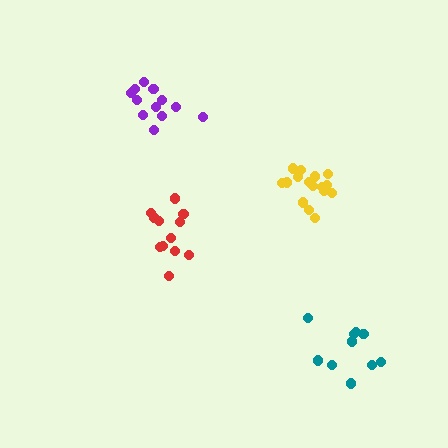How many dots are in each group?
Group 1: 16 dots, Group 2: 10 dots, Group 3: 12 dots, Group 4: 12 dots (50 total).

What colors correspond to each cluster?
The clusters are colored: yellow, teal, purple, red.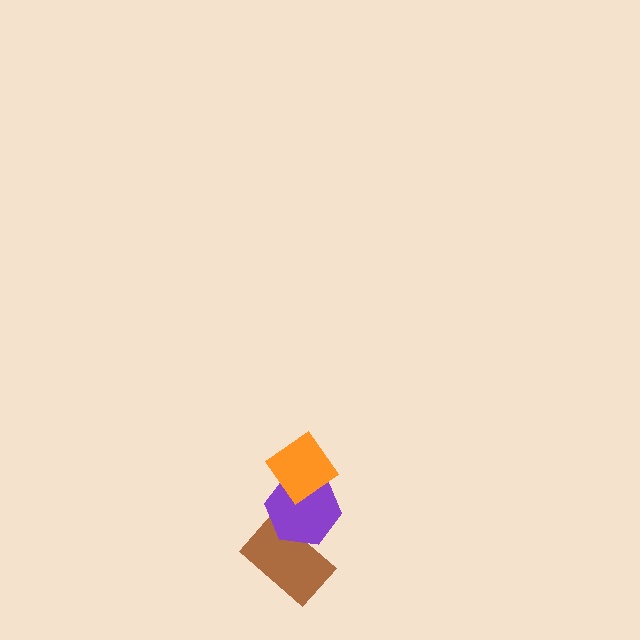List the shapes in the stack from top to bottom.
From top to bottom: the orange diamond, the purple hexagon, the brown rectangle.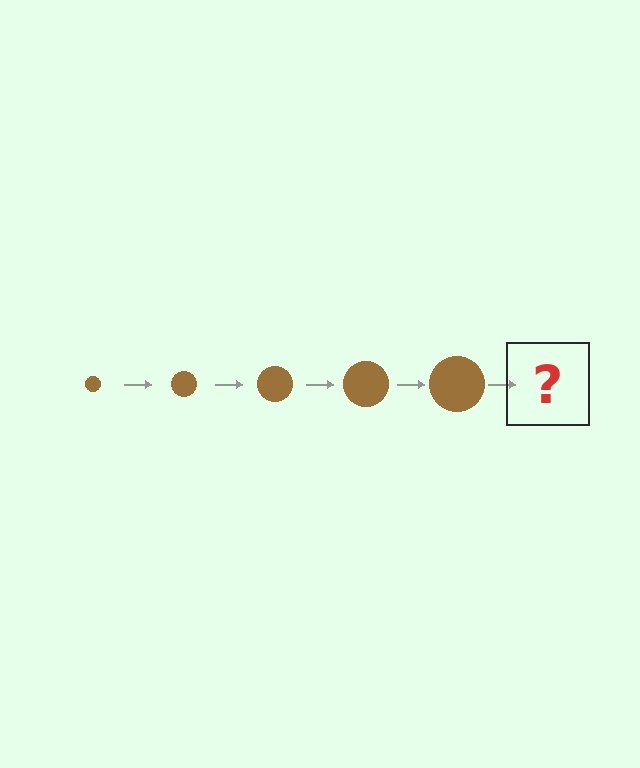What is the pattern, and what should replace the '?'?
The pattern is that the circle gets progressively larger each step. The '?' should be a brown circle, larger than the previous one.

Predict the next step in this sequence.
The next step is a brown circle, larger than the previous one.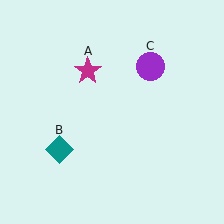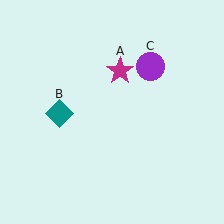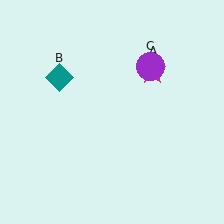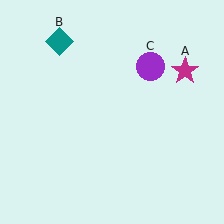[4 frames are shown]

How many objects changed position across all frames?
2 objects changed position: magenta star (object A), teal diamond (object B).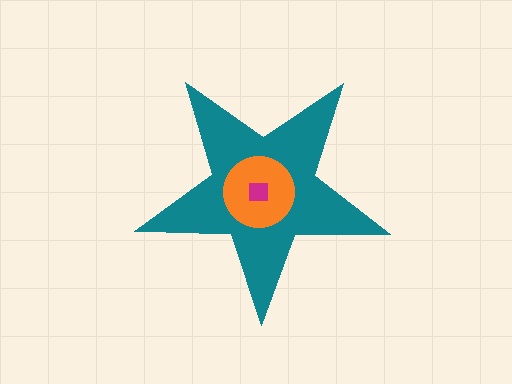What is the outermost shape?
The teal star.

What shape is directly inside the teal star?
The orange circle.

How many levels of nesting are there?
3.